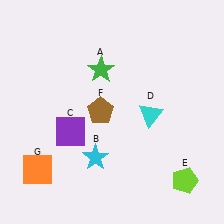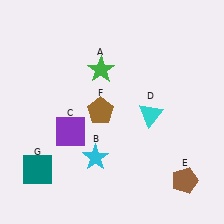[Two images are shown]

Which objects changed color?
E changed from lime to brown. G changed from orange to teal.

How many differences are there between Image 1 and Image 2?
There are 2 differences between the two images.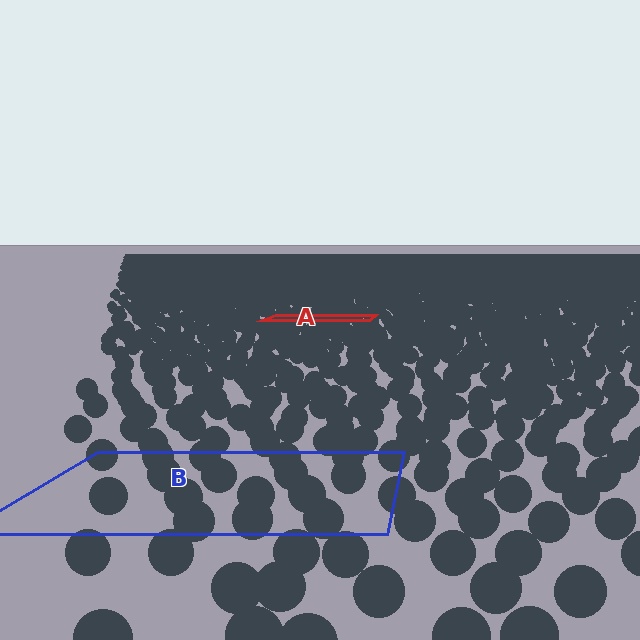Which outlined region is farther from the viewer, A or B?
Region A is farther from the viewer — the texture elements inside it appear smaller and more densely packed.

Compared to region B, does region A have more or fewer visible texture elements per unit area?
Region A has more texture elements per unit area — they are packed more densely because it is farther away.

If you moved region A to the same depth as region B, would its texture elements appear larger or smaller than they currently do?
They would appear larger. At a closer depth, the same texture elements are projected at a bigger on-screen size.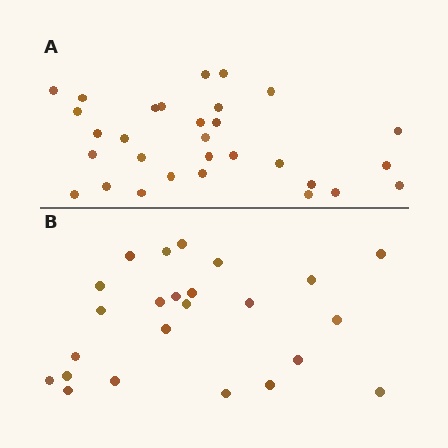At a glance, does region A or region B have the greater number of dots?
Region A (the top region) has more dots.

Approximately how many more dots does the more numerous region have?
Region A has about 6 more dots than region B.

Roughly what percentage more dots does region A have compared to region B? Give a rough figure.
About 25% more.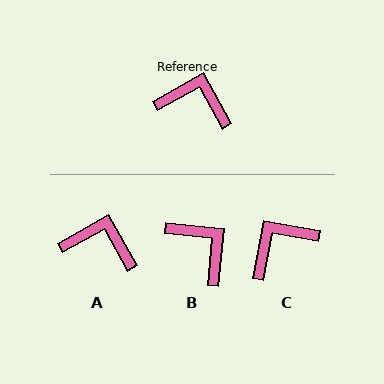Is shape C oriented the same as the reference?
No, it is off by about 51 degrees.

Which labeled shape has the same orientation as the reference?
A.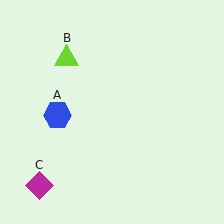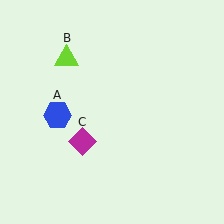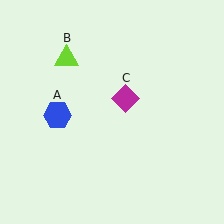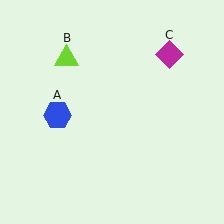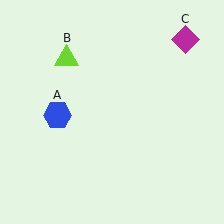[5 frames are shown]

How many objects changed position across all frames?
1 object changed position: magenta diamond (object C).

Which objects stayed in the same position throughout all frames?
Blue hexagon (object A) and lime triangle (object B) remained stationary.